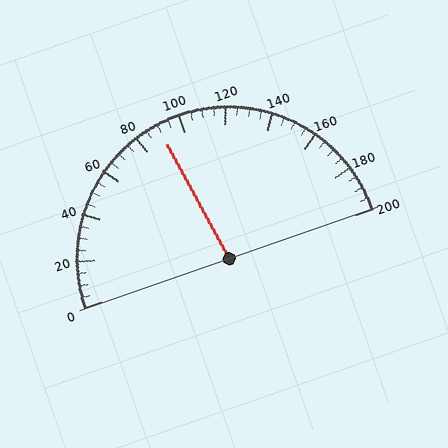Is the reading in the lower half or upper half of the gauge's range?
The reading is in the lower half of the range (0 to 200).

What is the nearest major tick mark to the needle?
The nearest major tick mark is 80.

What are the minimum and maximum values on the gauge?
The gauge ranges from 0 to 200.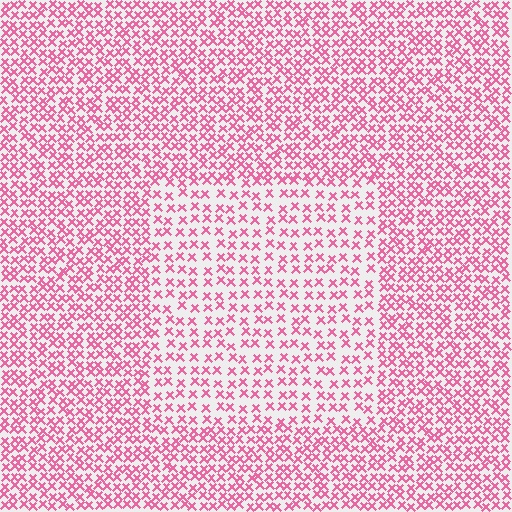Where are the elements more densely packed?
The elements are more densely packed outside the rectangle boundary.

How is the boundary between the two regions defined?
The boundary is defined by a change in element density (approximately 1.8x ratio). All elements are the same color, size, and shape.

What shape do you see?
I see a rectangle.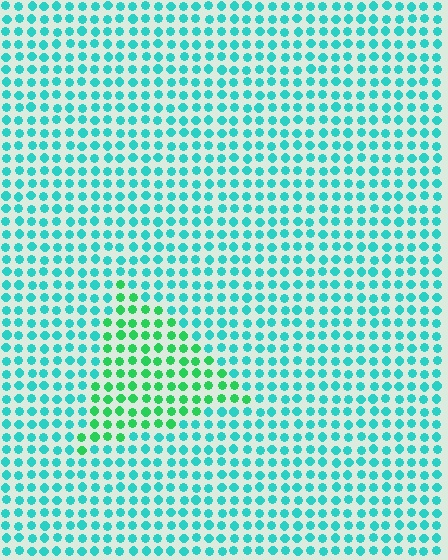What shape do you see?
I see a triangle.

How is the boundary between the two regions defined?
The boundary is defined purely by a slight shift in hue (about 39 degrees). Spacing, size, and orientation are identical on both sides.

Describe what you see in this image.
The image is filled with small cyan elements in a uniform arrangement. A triangle-shaped region is visible where the elements are tinted to a slightly different hue, forming a subtle color boundary.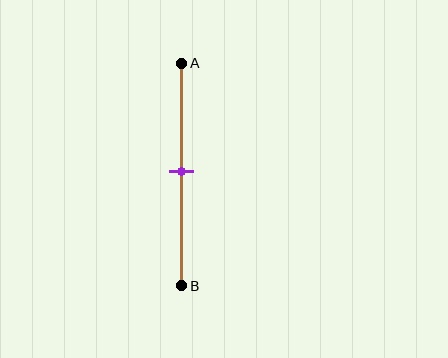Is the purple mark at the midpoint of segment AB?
Yes, the mark is approximately at the midpoint.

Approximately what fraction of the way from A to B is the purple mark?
The purple mark is approximately 50% of the way from A to B.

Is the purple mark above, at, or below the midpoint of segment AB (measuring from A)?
The purple mark is approximately at the midpoint of segment AB.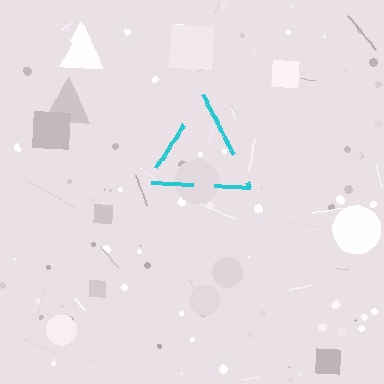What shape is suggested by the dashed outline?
The dashed outline suggests a triangle.